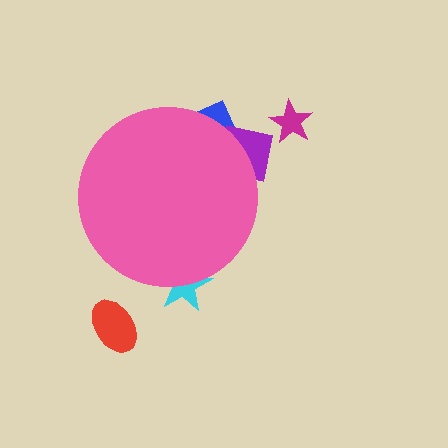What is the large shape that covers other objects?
A pink circle.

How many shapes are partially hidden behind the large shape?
3 shapes are partially hidden.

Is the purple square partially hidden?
Yes, the purple square is partially hidden behind the pink circle.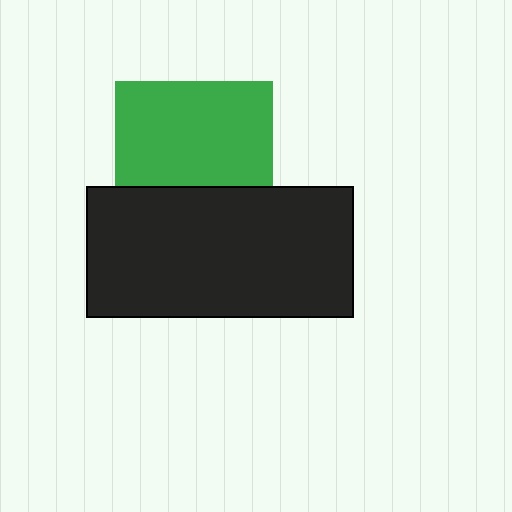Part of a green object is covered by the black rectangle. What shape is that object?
It is a square.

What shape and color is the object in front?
The object in front is a black rectangle.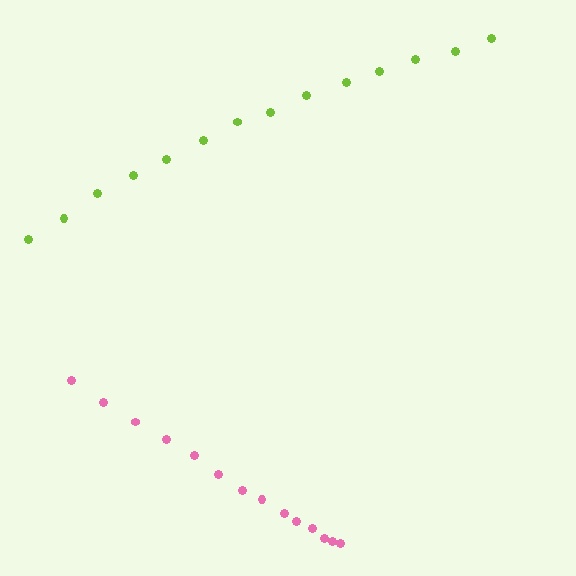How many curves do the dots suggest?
There are 2 distinct paths.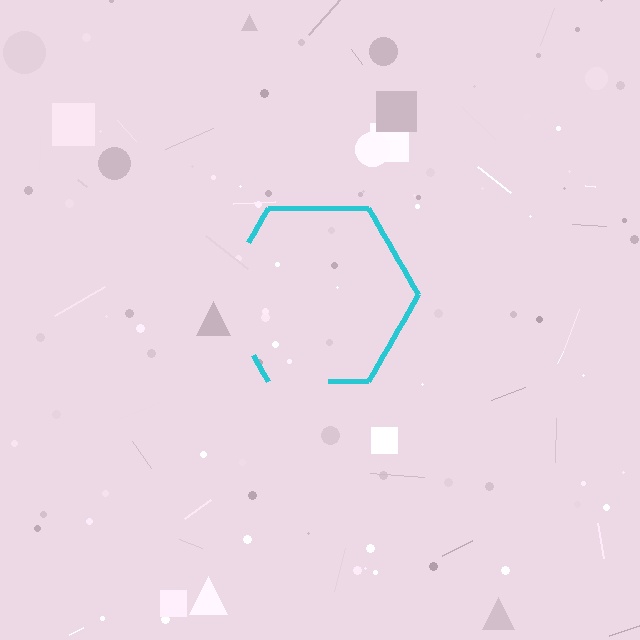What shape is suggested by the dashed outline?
The dashed outline suggests a hexagon.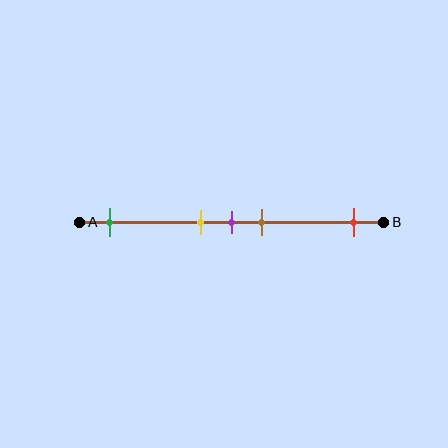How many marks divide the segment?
There are 5 marks dividing the segment.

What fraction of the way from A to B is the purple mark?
The purple mark is approximately 50% (0.5) of the way from A to B.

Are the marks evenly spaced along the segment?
No, the marks are not evenly spaced.